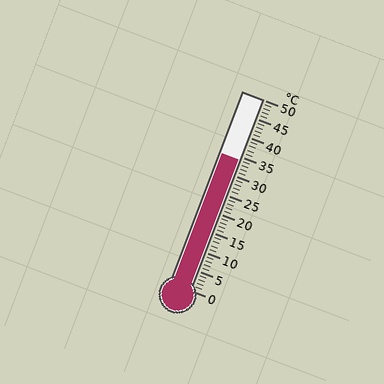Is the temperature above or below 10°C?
The temperature is above 10°C.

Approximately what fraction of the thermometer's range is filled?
The thermometer is filled to approximately 70% of its range.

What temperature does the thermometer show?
The thermometer shows approximately 34°C.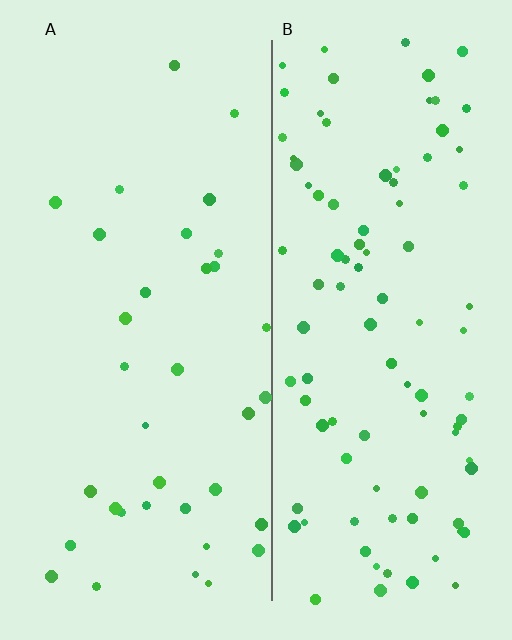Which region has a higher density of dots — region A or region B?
B (the right).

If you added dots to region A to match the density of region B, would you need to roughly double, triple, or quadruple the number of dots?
Approximately triple.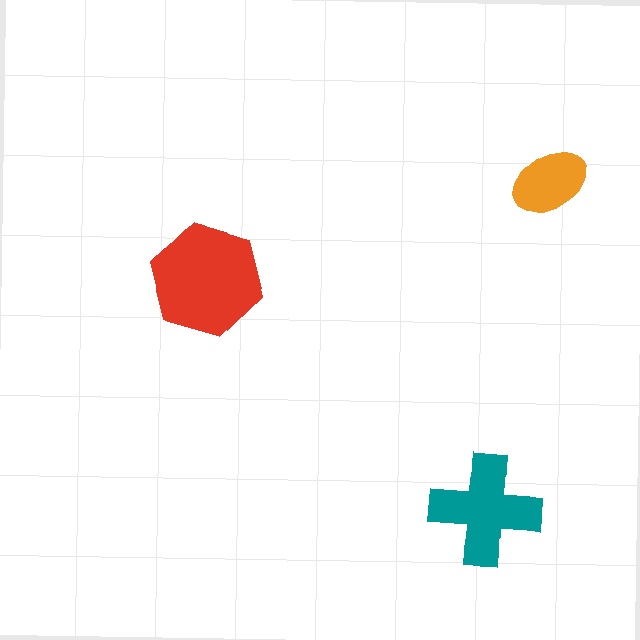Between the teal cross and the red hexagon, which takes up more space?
The red hexagon.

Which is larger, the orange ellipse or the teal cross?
The teal cross.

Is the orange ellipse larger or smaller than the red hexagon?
Smaller.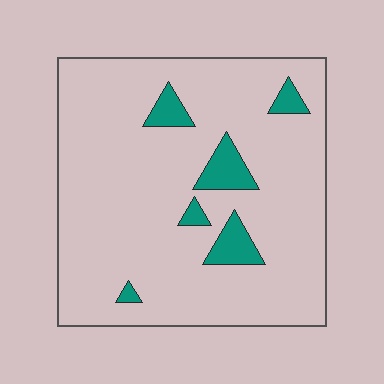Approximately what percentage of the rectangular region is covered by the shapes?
Approximately 10%.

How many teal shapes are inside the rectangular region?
6.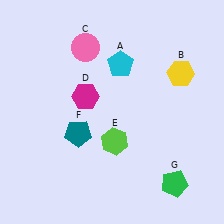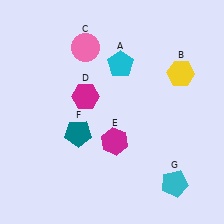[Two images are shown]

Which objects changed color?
E changed from lime to magenta. G changed from green to cyan.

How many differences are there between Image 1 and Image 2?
There are 2 differences between the two images.